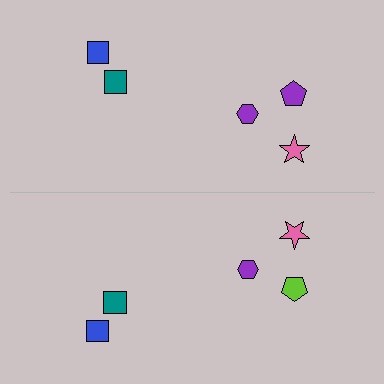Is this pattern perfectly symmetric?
No, the pattern is not perfectly symmetric. The lime pentagon on the bottom side breaks the symmetry — its mirror counterpart is purple.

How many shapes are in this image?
There are 10 shapes in this image.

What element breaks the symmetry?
The lime pentagon on the bottom side breaks the symmetry — its mirror counterpart is purple.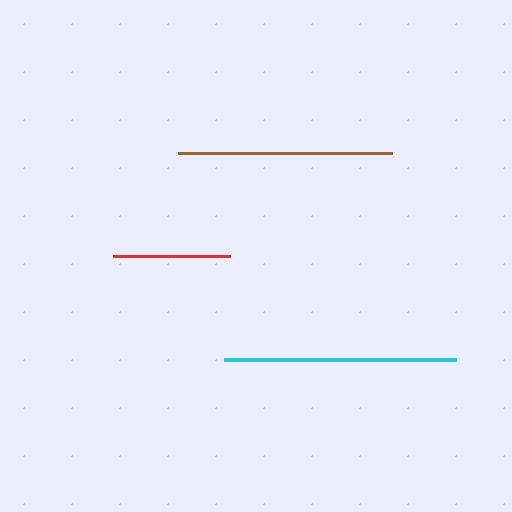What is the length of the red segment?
The red segment is approximately 117 pixels long.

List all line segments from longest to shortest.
From longest to shortest: cyan, brown, red.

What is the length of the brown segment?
The brown segment is approximately 213 pixels long.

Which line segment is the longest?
The cyan line is the longest at approximately 232 pixels.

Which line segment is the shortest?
The red line is the shortest at approximately 117 pixels.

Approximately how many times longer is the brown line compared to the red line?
The brown line is approximately 1.8 times the length of the red line.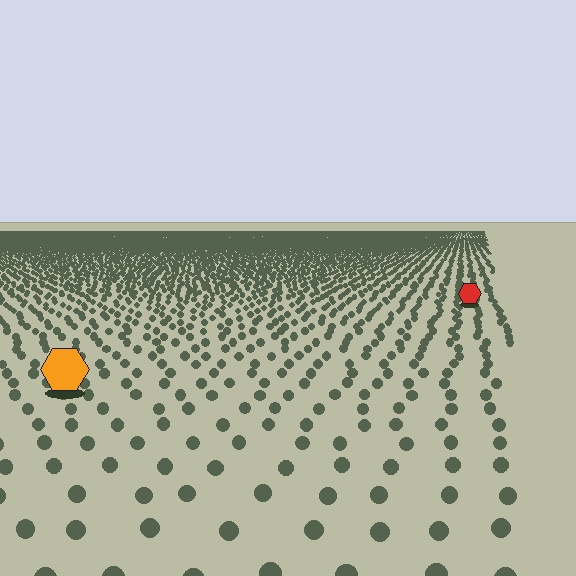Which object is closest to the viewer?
The orange hexagon is closest. The texture marks near it are larger and more spread out.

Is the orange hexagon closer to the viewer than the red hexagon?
Yes. The orange hexagon is closer — you can tell from the texture gradient: the ground texture is coarser near it.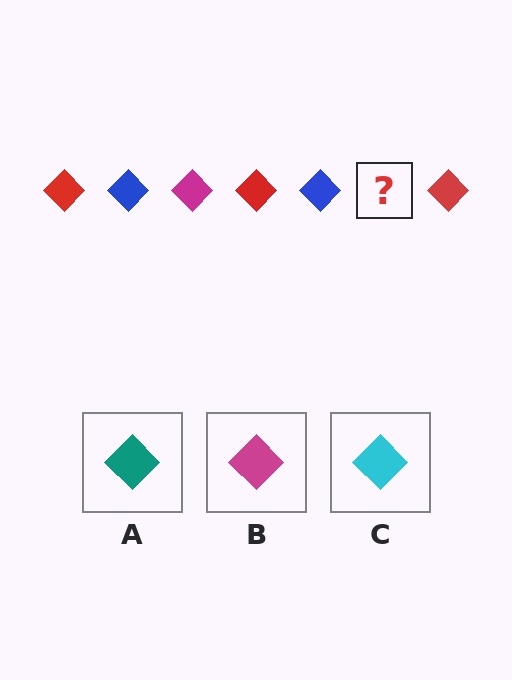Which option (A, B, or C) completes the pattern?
B.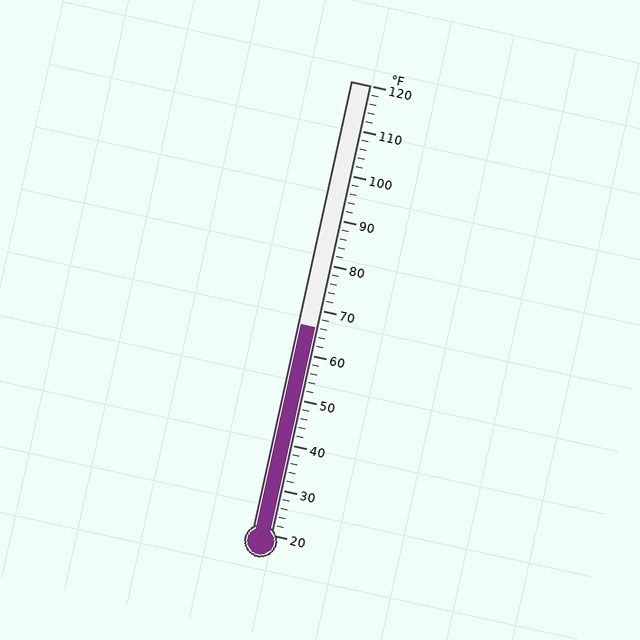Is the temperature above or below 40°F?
The temperature is above 40°F.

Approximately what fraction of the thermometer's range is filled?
The thermometer is filled to approximately 45% of its range.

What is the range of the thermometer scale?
The thermometer scale ranges from 20°F to 120°F.